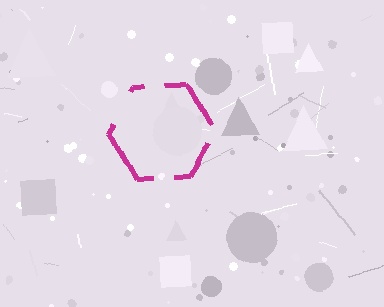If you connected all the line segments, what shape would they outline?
They would outline a hexagon.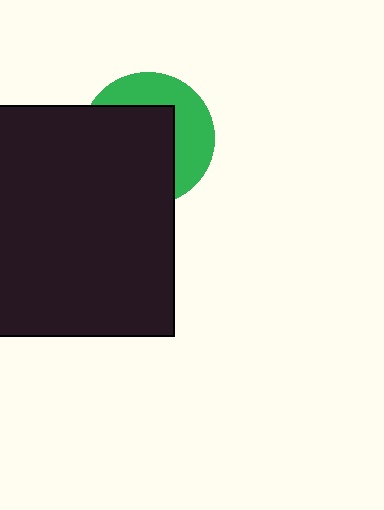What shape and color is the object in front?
The object in front is a black rectangle.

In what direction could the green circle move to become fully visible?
The green circle could move toward the upper-right. That would shift it out from behind the black rectangle entirely.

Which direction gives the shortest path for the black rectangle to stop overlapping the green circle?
Moving toward the lower-left gives the shortest separation.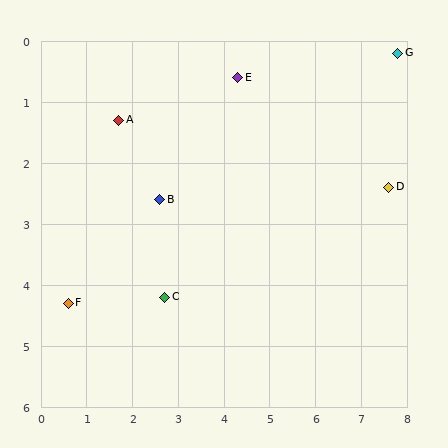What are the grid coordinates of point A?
Point A is at approximately (1.7, 1.3).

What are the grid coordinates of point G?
Point G is at approximately (7.8, 0.2).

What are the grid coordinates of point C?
Point C is at approximately (2.7, 4.2).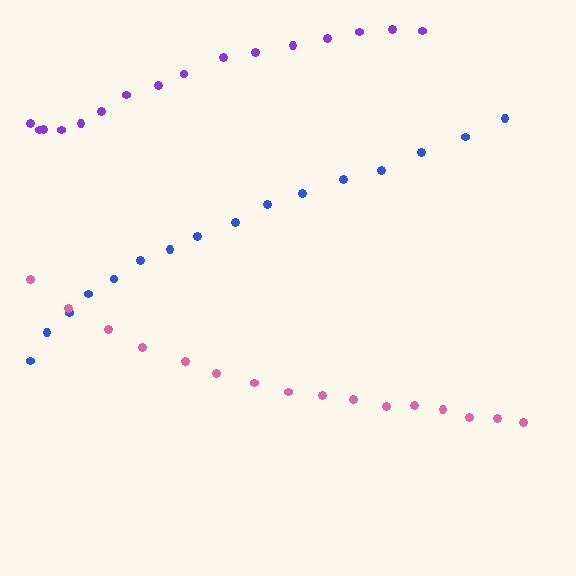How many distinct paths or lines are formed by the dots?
There are 3 distinct paths.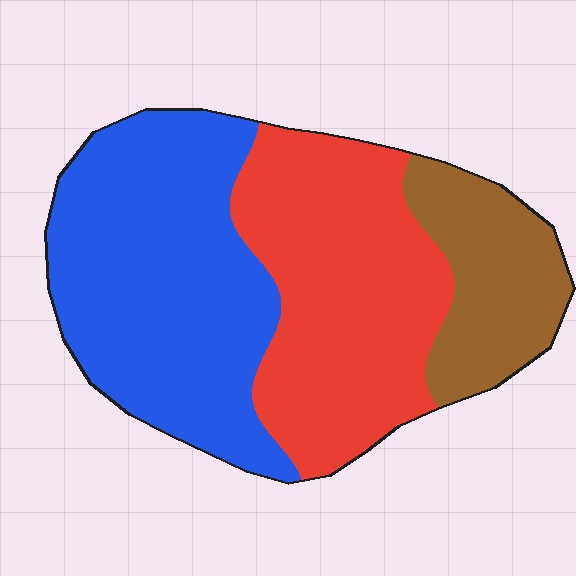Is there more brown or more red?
Red.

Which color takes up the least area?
Brown, at roughly 20%.